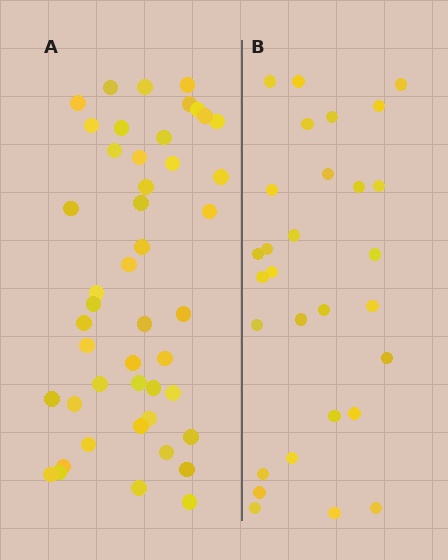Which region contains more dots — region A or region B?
Region A (the left region) has more dots.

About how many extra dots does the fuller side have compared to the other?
Region A has approximately 15 more dots than region B.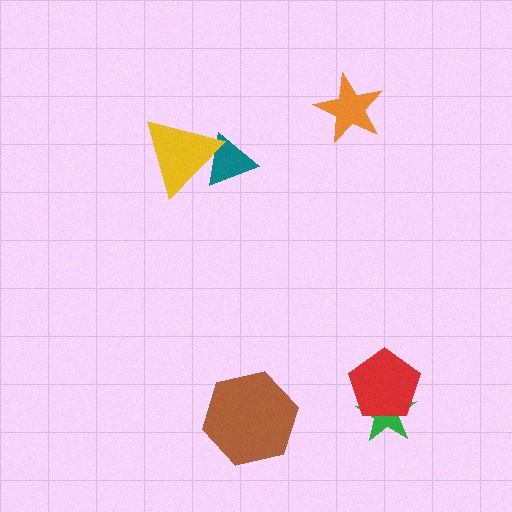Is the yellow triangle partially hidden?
No, no other shape covers it.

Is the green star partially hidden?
Yes, it is partially covered by another shape.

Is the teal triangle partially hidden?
Yes, it is partially covered by another shape.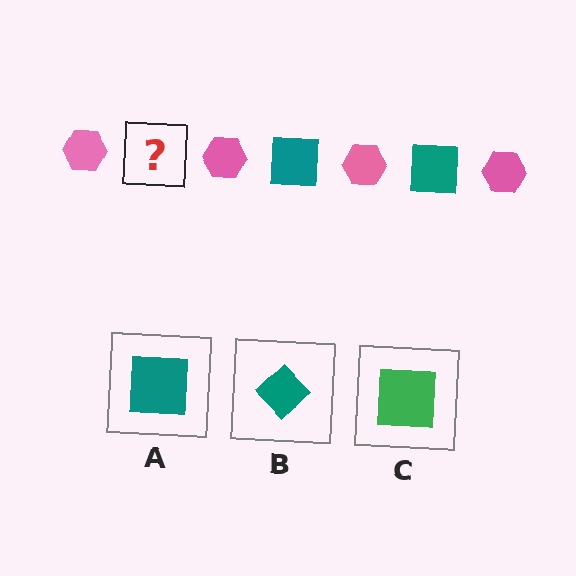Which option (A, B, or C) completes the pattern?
A.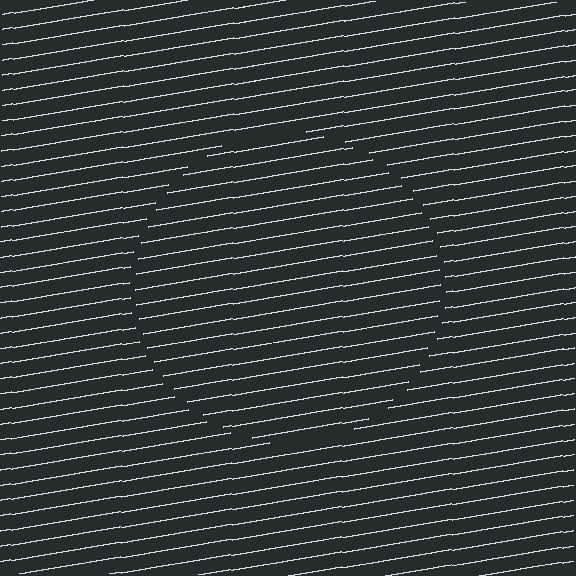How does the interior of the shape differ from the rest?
The interior of the shape contains the same grating, shifted by half a period — the contour is defined by the phase discontinuity where line-ends from the inner and outer gratings abut.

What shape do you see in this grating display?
An illusory circle. The interior of the shape contains the same grating, shifted by half a period — the contour is defined by the phase discontinuity where line-ends from the inner and outer gratings abut.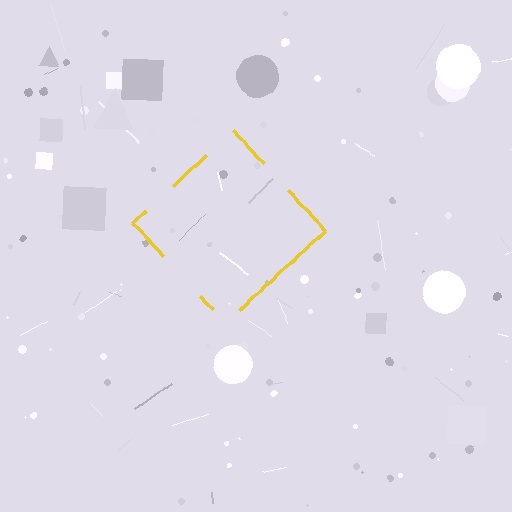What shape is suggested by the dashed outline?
The dashed outline suggests a diamond.